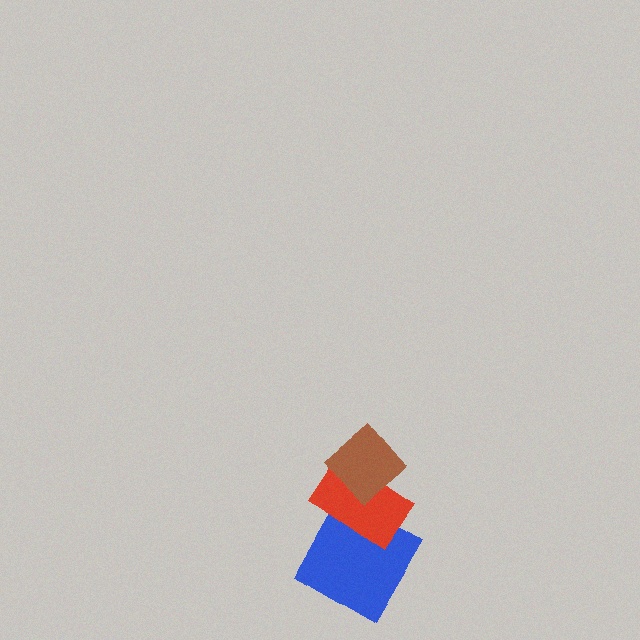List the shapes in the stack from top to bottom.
From top to bottom: the brown diamond, the red rectangle, the blue diamond.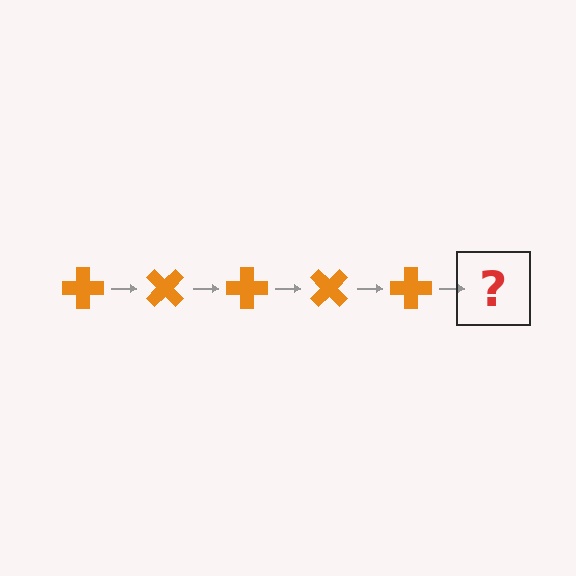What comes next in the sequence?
The next element should be an orange cross rotated 225 degrees.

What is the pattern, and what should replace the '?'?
The pattern is that the cross rotates 45 degrees each step. The '?' should be an orange cross rotated 225 degrees.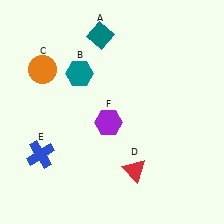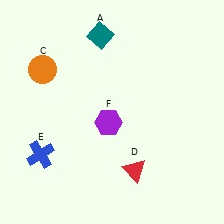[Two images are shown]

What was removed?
The teal hexagon (B) was removed in Image 2.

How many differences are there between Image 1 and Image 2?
There is 1 difference between the two images.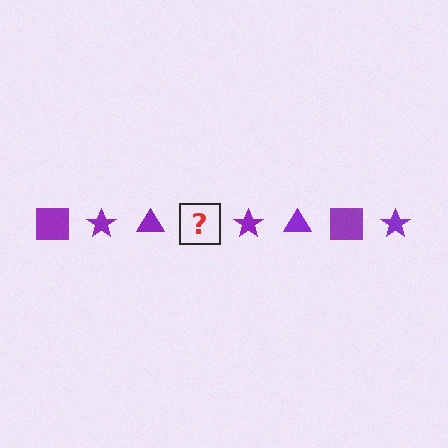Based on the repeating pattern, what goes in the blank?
The blank should be a purple square.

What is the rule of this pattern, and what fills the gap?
The rule is that the pattern cycles through square, star, triangle shapes in purple. The gap should be filled with a purple square.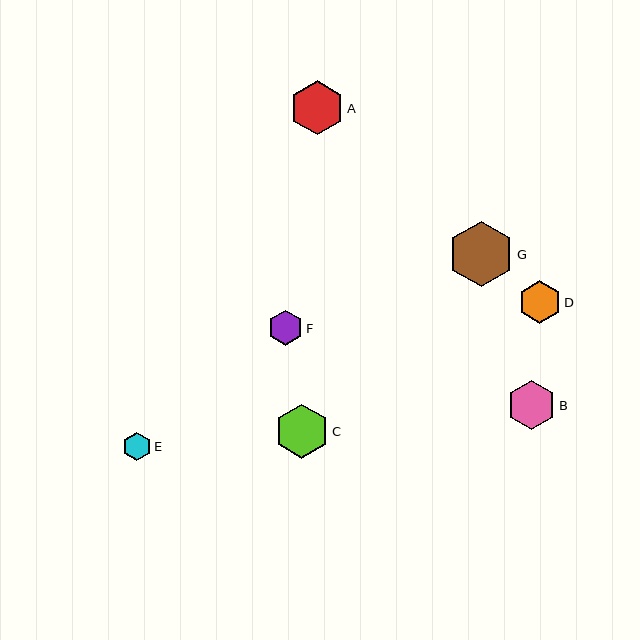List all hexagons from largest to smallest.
From largest to smallest: G, A, C, B, D, F, E.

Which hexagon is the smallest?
Hexagon E is the smallest with a size of approximately 28 pixels.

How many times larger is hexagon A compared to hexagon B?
Hexagon A is approximately 1.1 times the size of hexagon B.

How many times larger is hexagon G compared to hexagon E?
Hexagon G is approximately 2.3 times the size of hexagon E.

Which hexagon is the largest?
Hexagon G is the largest with a size of approximately 65 pixels.